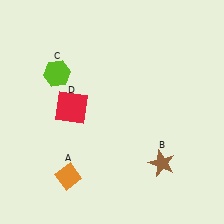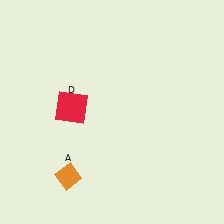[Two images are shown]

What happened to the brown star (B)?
The brown star (B) was removed in Image 2. It was in the bottom-right area of Image 1.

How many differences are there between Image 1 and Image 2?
There are 2 differences between the two images.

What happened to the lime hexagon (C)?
The lime hexagon (C) was removed in Image 2. It was in the top-left area of Image 1.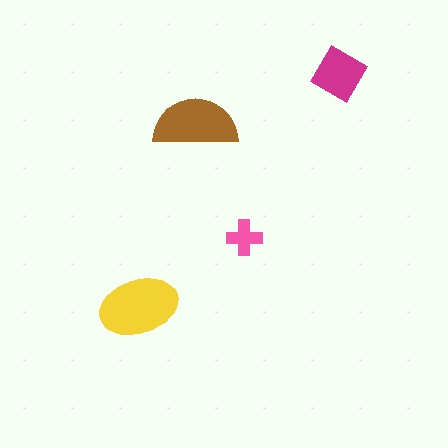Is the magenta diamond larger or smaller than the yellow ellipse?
Smaller.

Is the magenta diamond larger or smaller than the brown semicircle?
Smaller.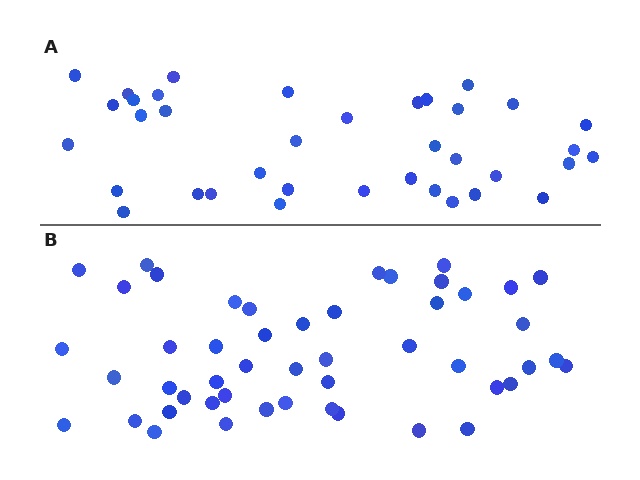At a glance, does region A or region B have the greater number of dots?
Region B (the bottom region) has more dots.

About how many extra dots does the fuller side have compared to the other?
Region B has roughly 12 or so more dots than region A.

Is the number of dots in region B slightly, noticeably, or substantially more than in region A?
Region B has noticeably more, but not dramatically so. The ratio is roughly 1.3 to 1.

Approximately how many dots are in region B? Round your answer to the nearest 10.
About 50 dots. (The exact count is 49, which rounds to 50.)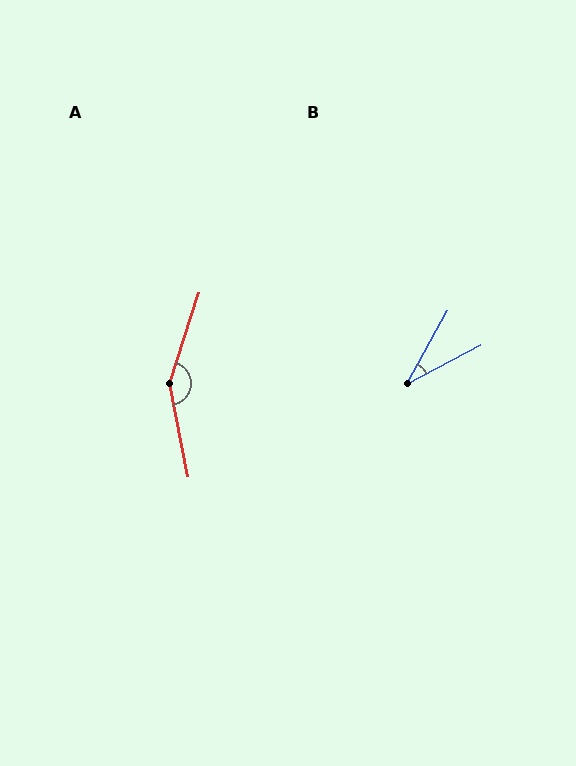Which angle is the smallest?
B, at approximately 33 degrees.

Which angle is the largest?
A, at approximately 151 degrees.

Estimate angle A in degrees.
Approximately 151 degrees.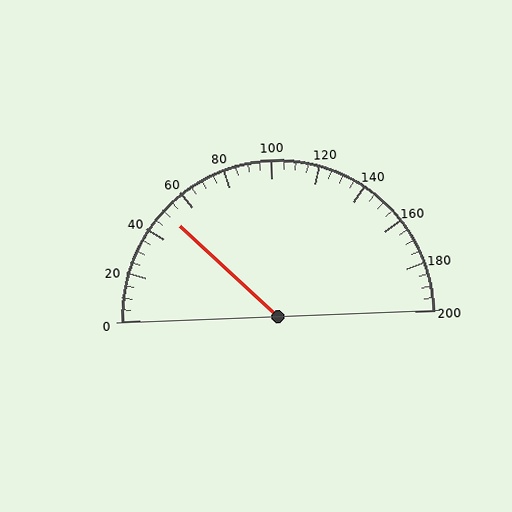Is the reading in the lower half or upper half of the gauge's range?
The reading is in the lower half of the range (0 to 200).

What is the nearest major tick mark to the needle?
The nearest major tick mark is 40.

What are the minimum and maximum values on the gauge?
The gauge ranges from 0 to 200.